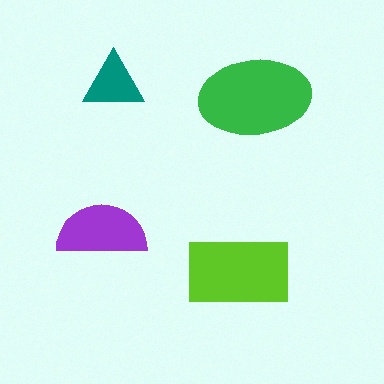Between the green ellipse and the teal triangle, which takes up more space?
The green ellipse.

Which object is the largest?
The green ellipse.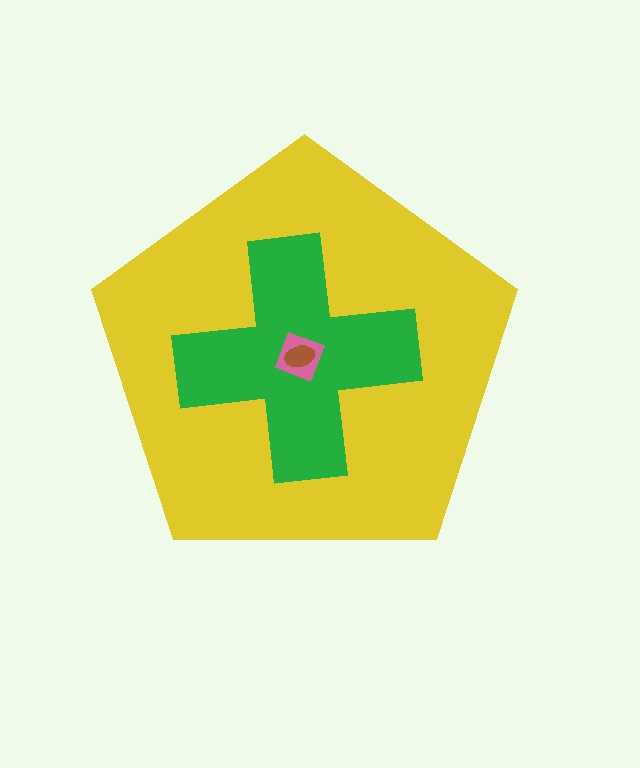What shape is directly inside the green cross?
The pink diamond.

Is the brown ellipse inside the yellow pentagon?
Yes.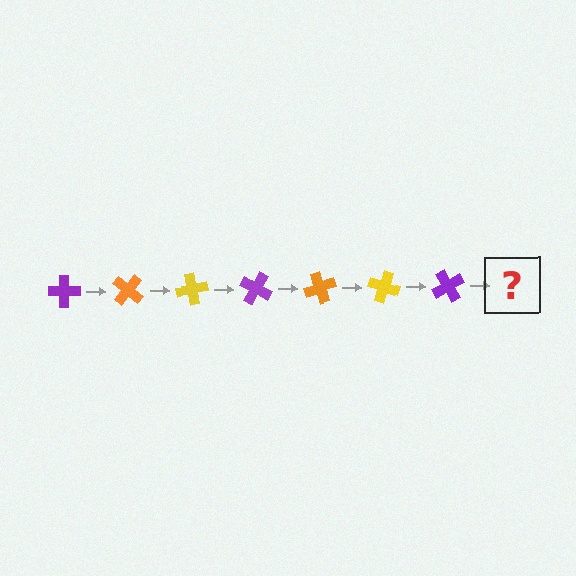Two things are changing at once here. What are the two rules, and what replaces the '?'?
The two rules are that it rotates 40 degrees each step and the color cycles through purple, orange, and yellow. The '?' should be an orange cross, rotated 280 degrees from the start.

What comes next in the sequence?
The next element should be an orange cross, rotated 280 degrees from the start.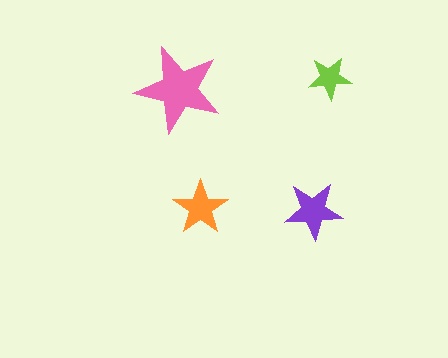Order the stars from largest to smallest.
the pink one, the purple one, the orange one, the lime one.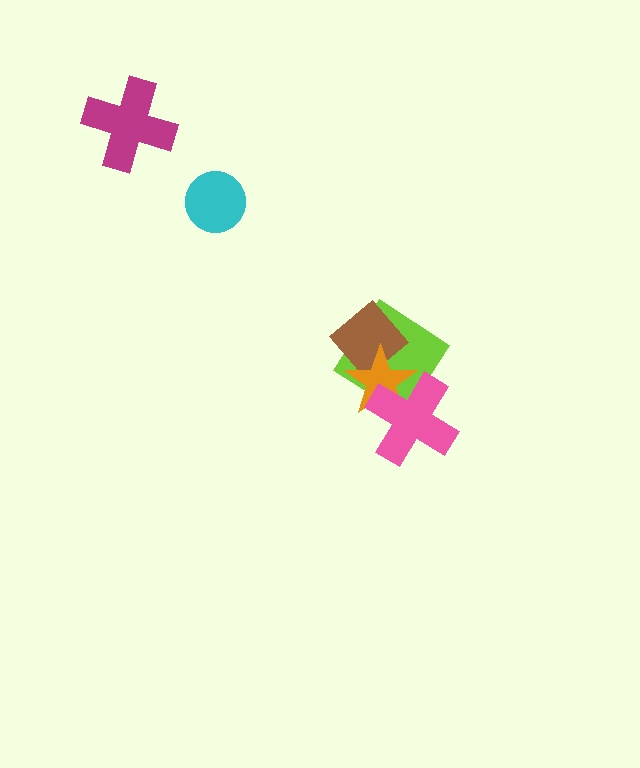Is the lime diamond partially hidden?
Yes, it is partially covered by another shape.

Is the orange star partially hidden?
Yes, it is partially covered by another shape.